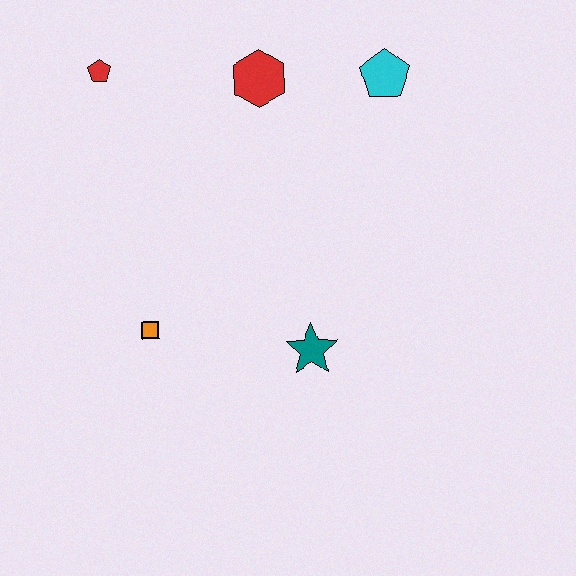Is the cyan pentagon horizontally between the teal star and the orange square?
No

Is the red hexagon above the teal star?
Yes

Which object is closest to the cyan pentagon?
The red hexagon is closest to the cyan pentagon.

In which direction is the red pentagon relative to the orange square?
The red pentagon is above the orange square.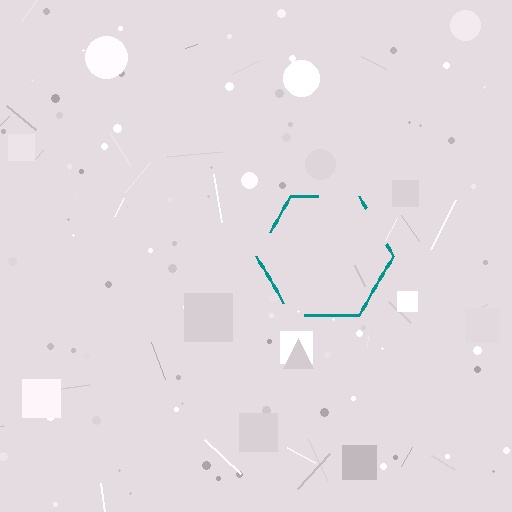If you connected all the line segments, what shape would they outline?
They would outline a hexagon.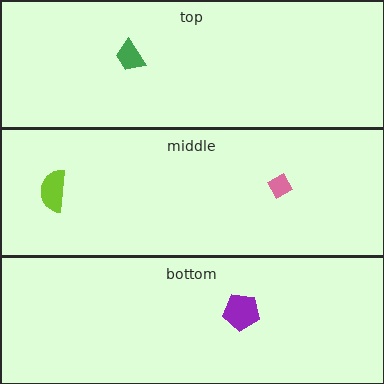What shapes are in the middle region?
The lime semicircle, the pink diamond.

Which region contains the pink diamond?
The middle region.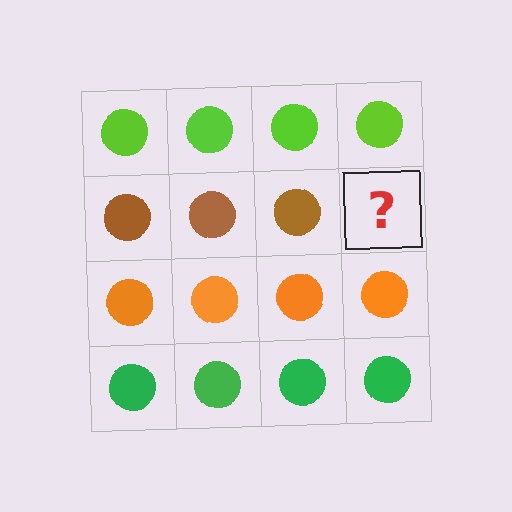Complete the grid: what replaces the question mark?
The question mark should be replaced with a brown circle.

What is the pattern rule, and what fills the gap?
The rule is that each row has a consistent color. The gap should be filled with a brown circle.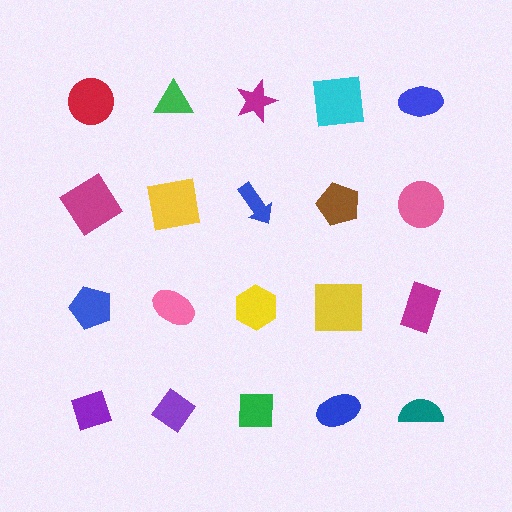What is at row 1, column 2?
A green triangle.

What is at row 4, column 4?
A blue ellipse.